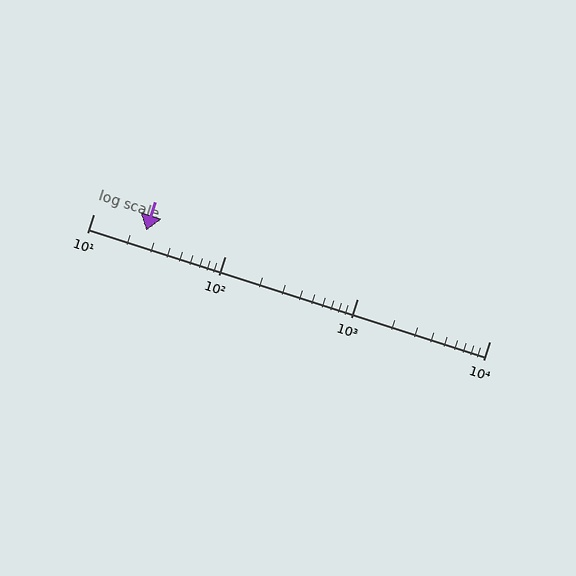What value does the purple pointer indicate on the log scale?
The pointer indicates approximately 25.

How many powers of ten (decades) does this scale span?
The scale spans 3 decades, from 10 to 10000.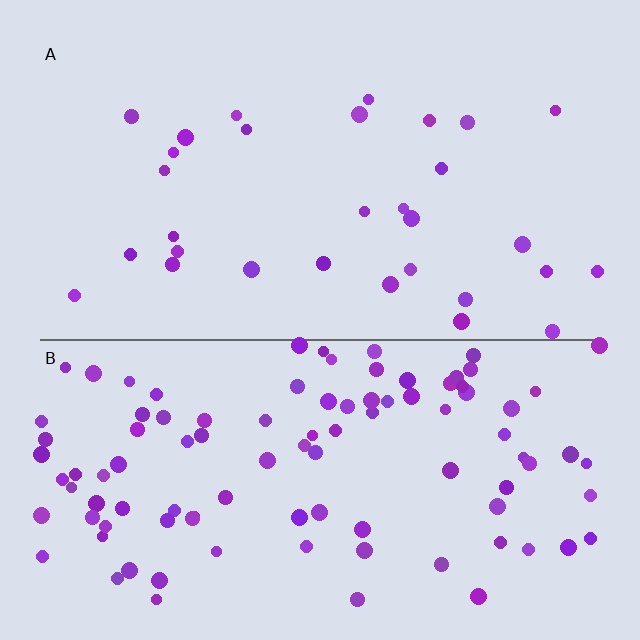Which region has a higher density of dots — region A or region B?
B (the bottom).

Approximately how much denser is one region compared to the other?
Approximately 3.3× — region B over region A.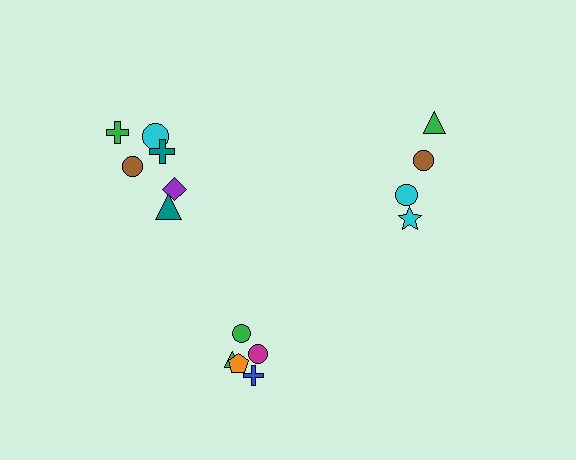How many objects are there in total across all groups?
There are 15 objects.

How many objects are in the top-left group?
There are 6 objects.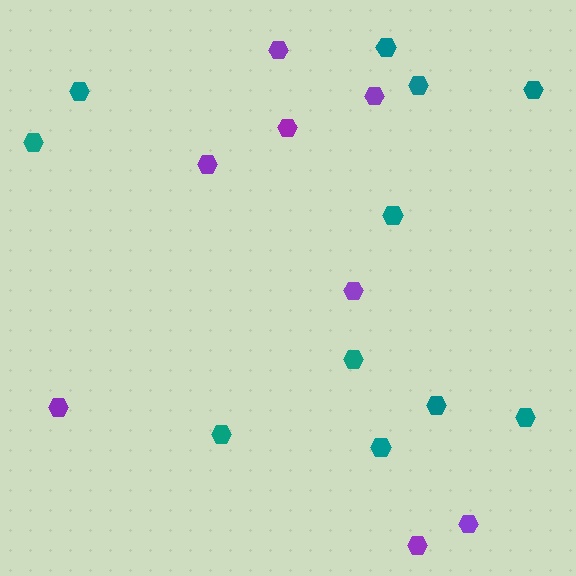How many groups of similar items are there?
There are 2 groups: one group of teal hexagons (11) and one group of purple hexagons (8).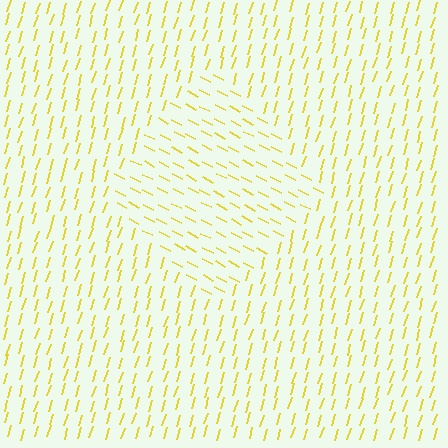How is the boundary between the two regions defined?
The boundary is defined purely by a change in line orientation (approximately 80 degrees difference). All lines are the same color and thickness.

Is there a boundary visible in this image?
Yes, there is a texture boundary formed by a change in line orientation.